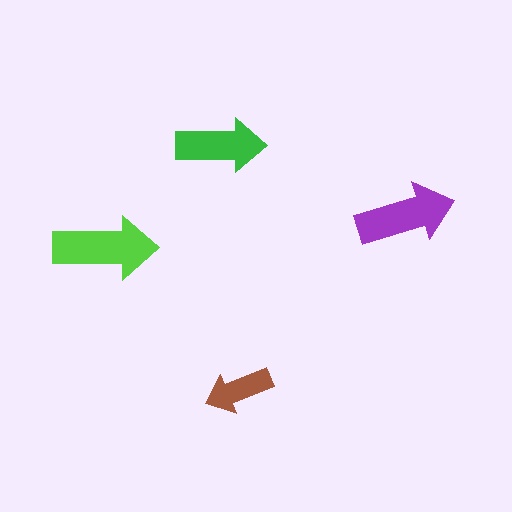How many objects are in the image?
There are 4 objects in the image.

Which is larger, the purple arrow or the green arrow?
The purple one.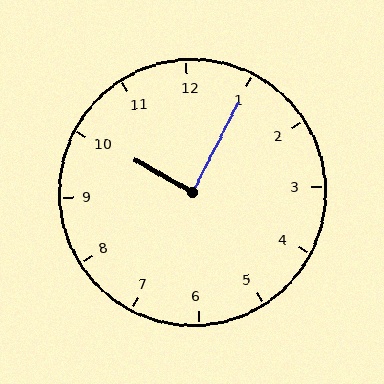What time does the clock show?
10:05.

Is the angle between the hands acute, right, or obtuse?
It is right.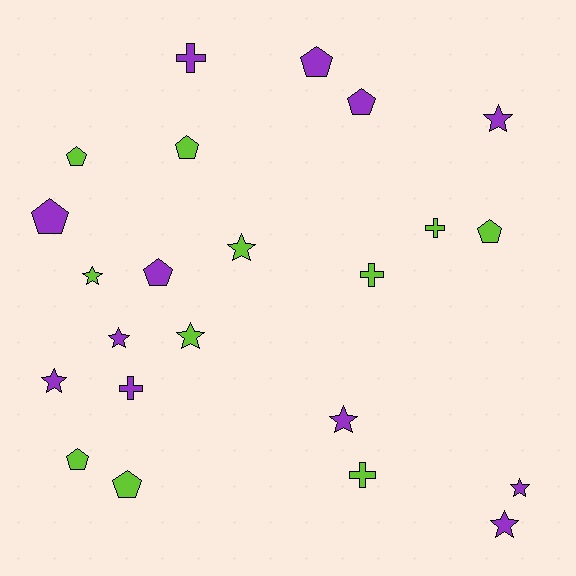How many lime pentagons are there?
There are 5 lime pentagons.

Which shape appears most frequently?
Pentagon, with 9 objects.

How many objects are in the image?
There are 23 objects.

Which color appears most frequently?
Purple, with 12 objects.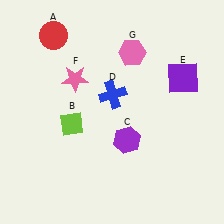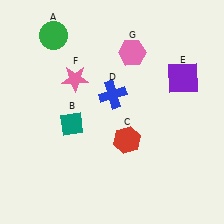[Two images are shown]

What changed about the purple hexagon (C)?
In Image 1, C is purple. In Image 2, it changed to red.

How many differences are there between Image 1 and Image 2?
There are 3 differences between the two images.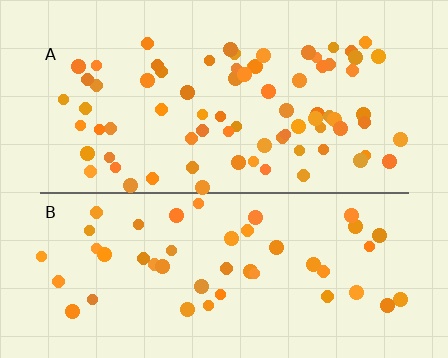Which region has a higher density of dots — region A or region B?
A (the top).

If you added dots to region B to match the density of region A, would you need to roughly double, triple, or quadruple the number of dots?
Approximately double.